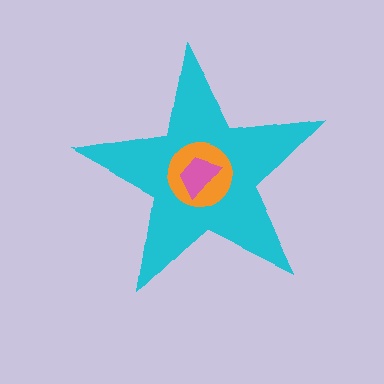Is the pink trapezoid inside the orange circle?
Yes.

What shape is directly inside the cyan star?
The orange circle.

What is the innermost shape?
The pink trapezoid.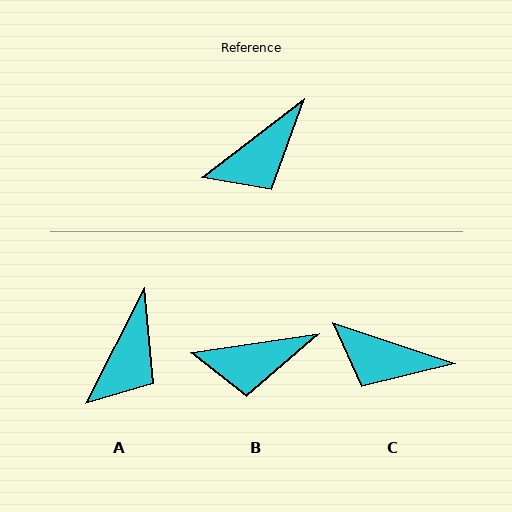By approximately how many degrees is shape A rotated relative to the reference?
Approximately 26 degrees counter-clockwise.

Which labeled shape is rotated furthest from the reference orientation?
C, about 56 degrees away.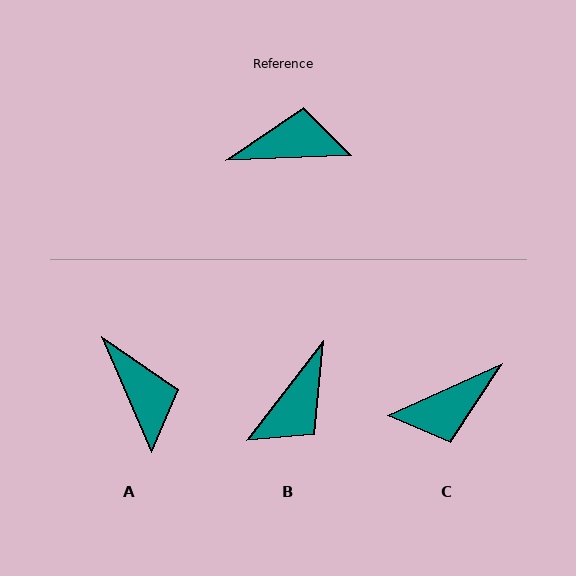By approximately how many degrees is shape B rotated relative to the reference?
Approximately 130 degrees clockwise.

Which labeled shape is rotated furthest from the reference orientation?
C, about 158 degrees away.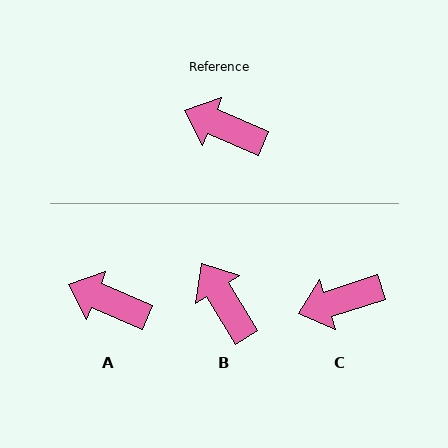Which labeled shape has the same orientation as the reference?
A.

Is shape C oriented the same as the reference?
No, it is off by about 40 degrees.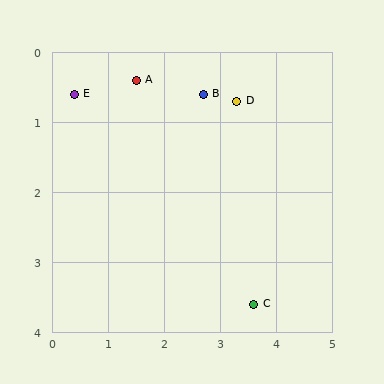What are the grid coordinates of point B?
Point B is at approximately (2.7, 0.6).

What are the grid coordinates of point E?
Point E is at approximately (0.4, 0.6).